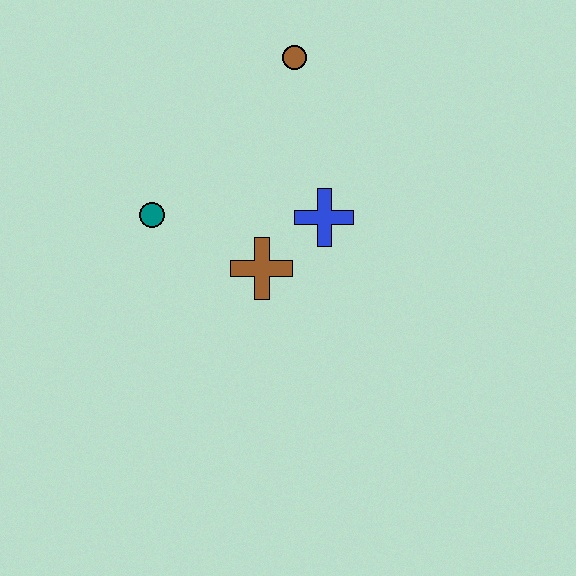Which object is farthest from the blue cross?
The teal circle is farthest from the blue cross.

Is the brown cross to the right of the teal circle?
Yes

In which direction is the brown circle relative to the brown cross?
The brown circle is above the brown cross.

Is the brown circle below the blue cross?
No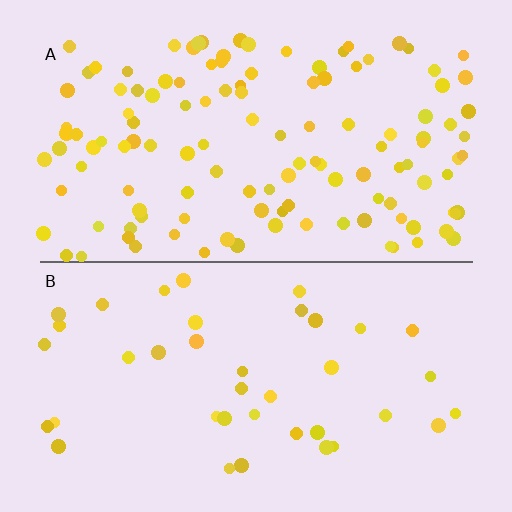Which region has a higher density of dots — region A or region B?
A (the top).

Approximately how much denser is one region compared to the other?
Approximately 3.2× — region A over region B.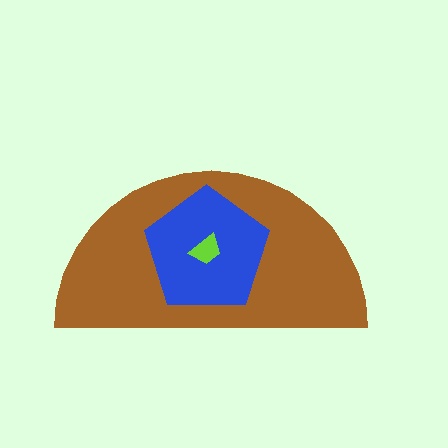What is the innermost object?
The lime trapezoid.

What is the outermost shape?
The brown semicircle.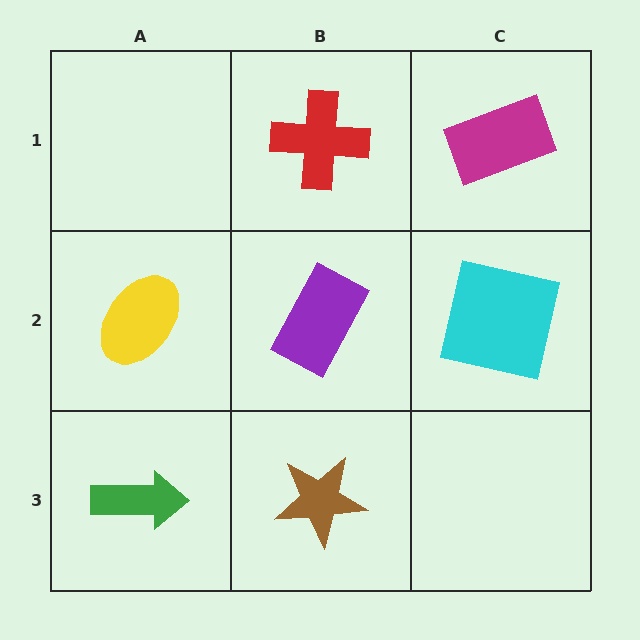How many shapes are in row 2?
3 shapes.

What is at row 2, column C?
A cyan square.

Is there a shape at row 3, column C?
No, that cell is empty.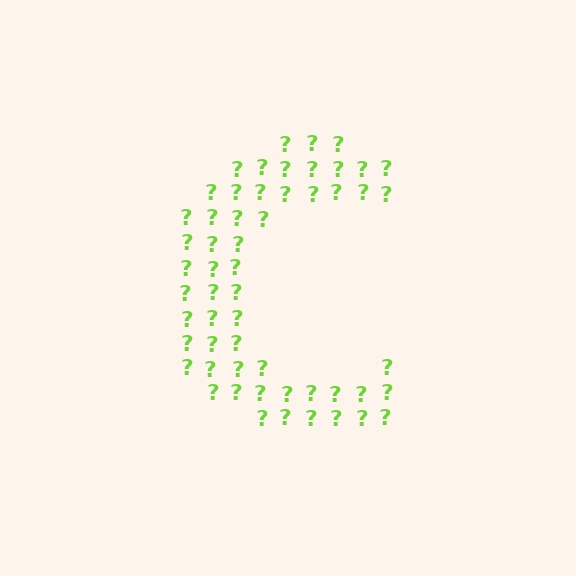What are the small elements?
The small elements are question marks.